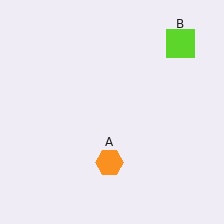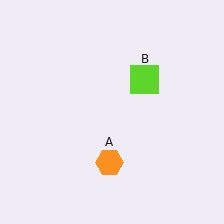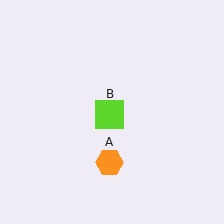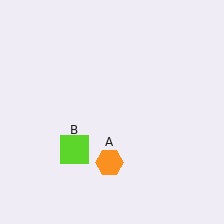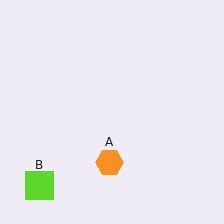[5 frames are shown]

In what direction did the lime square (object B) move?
The lime square (object B) moved down and to the left.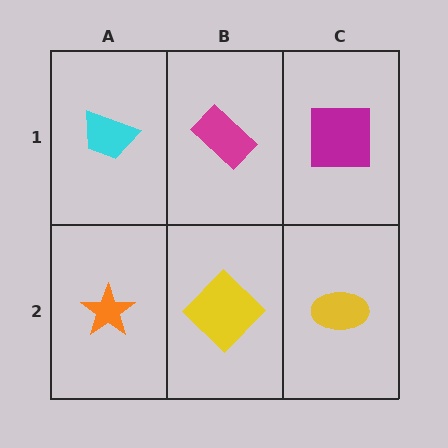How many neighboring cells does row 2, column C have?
2.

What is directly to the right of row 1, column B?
A magenta square.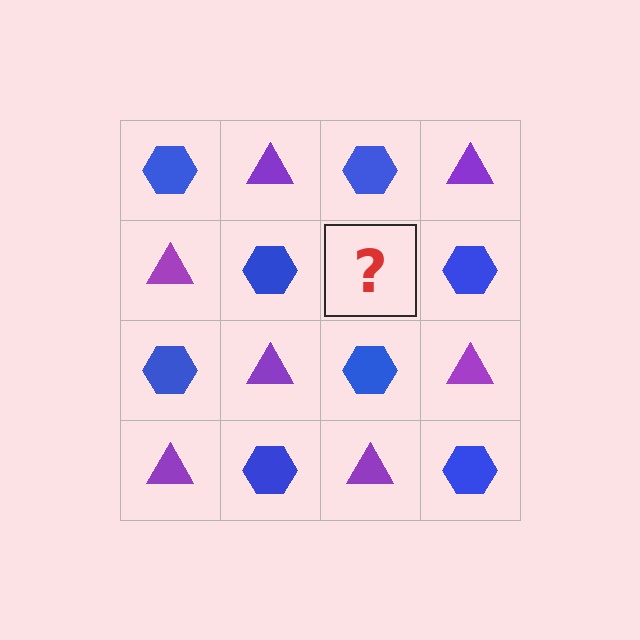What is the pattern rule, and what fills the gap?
The rule is that it alternates blue hexagon and purple triangle in a checkerboard pattern. The gap should be filled with a purple triangle.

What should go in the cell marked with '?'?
The missing cell should contain a purple triangle.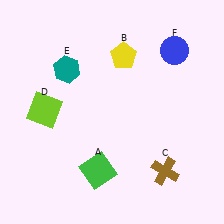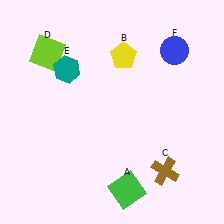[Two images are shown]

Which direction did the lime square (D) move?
The lime square (D) moved up.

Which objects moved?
The objects that moved are: the green square (A), the lime square (D).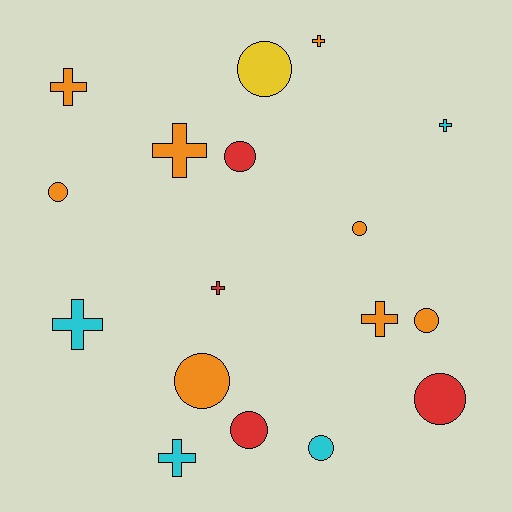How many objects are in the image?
There are 17 objects.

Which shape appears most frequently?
Circle, with 9 objects.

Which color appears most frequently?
Orange, with 8 objects.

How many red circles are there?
There are 3 red circles.